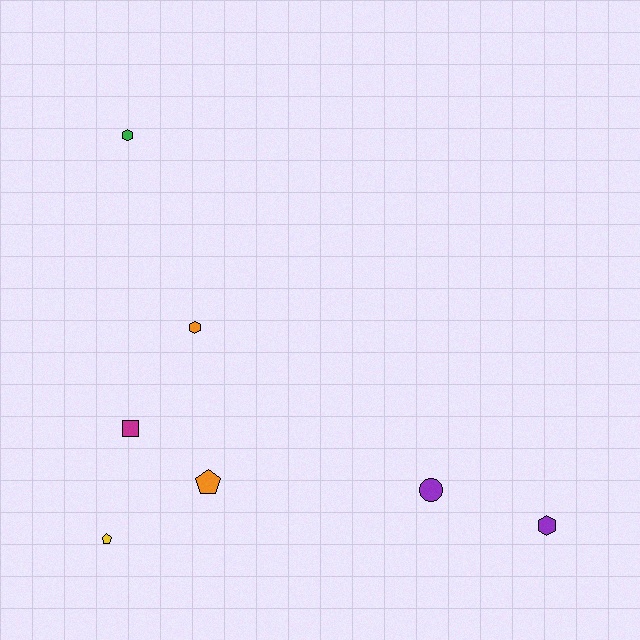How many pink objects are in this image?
There are no pink objects.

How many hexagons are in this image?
There are 3 hexagons.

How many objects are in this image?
There are 7 objects.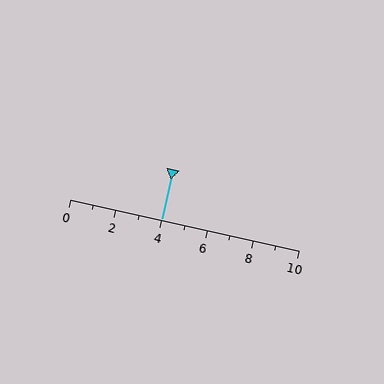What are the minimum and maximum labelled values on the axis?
The axis runs from 0 to 10.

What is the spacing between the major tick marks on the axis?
The major ticks are spaced 2 apart.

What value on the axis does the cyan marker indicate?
The marker indicates approximately 4.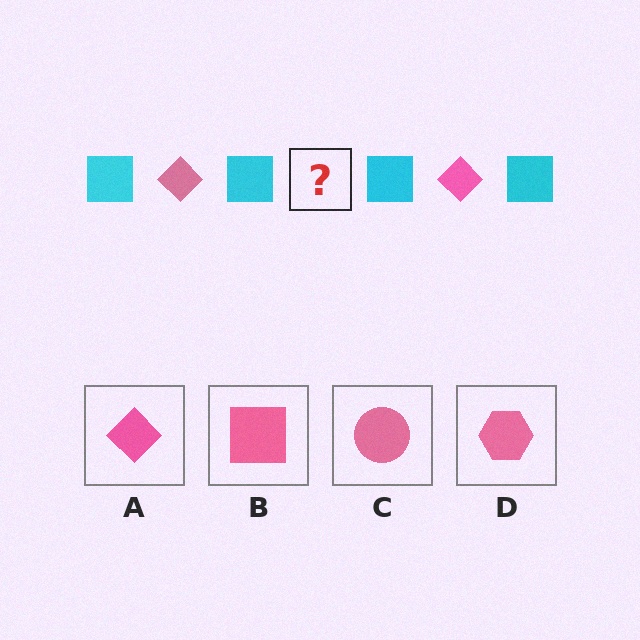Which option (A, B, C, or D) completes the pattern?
A.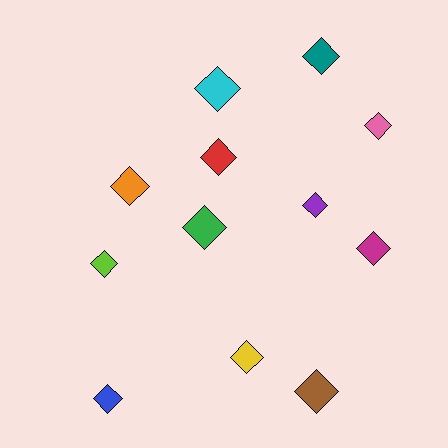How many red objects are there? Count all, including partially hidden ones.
There is 1 red object.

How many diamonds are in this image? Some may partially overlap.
There are 12 diamonds.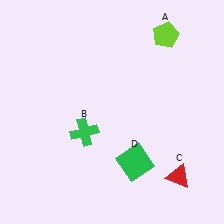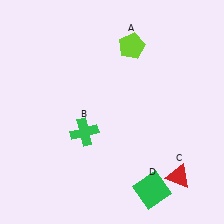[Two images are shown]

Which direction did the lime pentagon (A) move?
The lime pentagon (A) moved left.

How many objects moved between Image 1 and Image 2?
2 objects moved between the two images.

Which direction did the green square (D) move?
The green square (D) moved down.